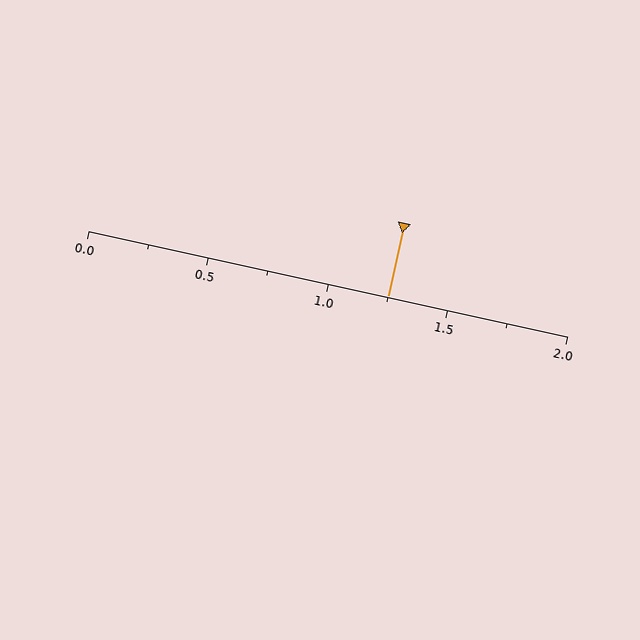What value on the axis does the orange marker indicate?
The marker indicates approximately 1.25.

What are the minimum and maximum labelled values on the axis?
The axis runs from 0.0 to 2.0.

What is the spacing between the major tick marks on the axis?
The major ticks are spaced 0.5 apart.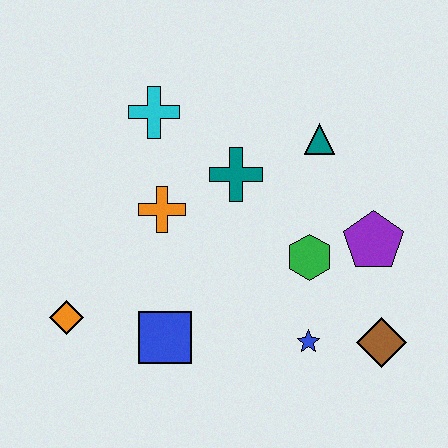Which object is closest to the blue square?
The orange diamond is closest to the blue square.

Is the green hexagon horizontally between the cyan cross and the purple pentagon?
Yes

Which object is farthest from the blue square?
The teal triangle is farthest from the blue square.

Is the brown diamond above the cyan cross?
No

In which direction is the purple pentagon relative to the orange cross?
The purple pentagon is to the right of the orange cross.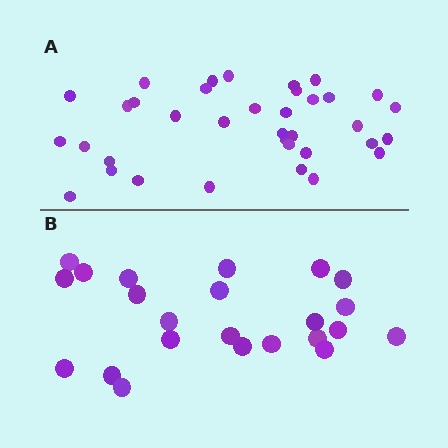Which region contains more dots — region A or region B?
Region A (the top region) has more dots.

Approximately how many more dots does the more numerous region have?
Region A has approximately 15 more dots than region B.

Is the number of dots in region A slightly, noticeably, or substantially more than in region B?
Region A has substantially more. The ratio is roughly 1.6 to 1.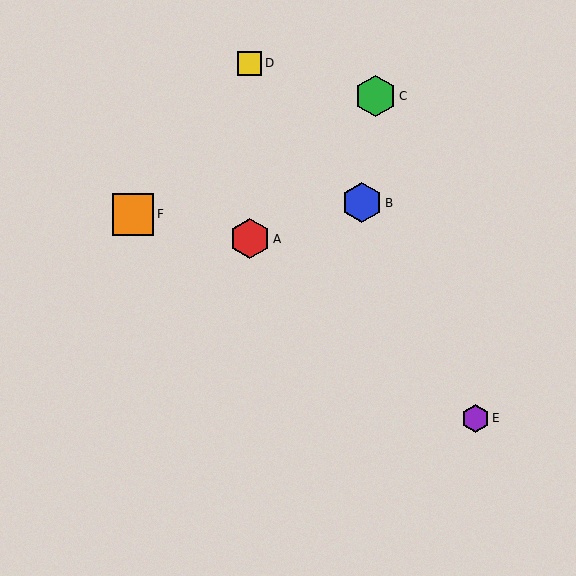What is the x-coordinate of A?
Object A is at x≈250.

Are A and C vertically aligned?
No, A is at x≈250 and C is at x≈375.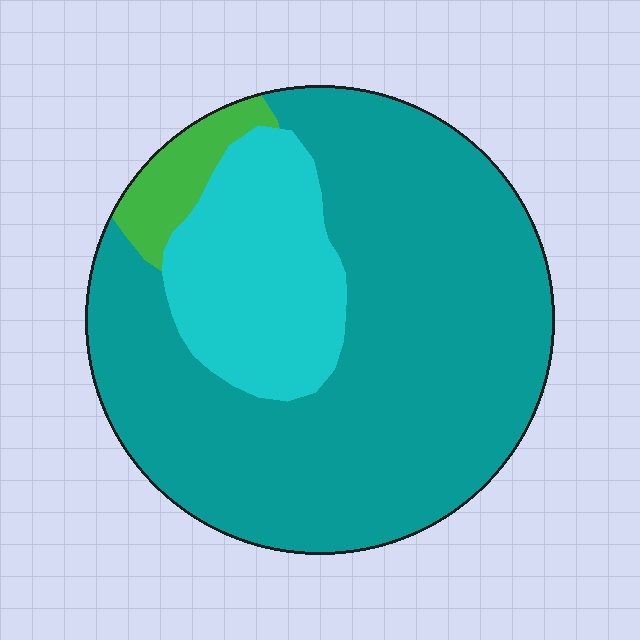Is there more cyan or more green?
Cyan.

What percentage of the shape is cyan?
Cyan covers about 20% of the shape.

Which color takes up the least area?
Green, at roughly 5%.